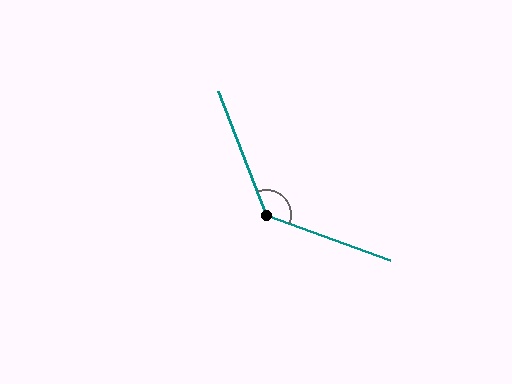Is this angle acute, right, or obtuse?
It is obtuse.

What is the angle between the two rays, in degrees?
Approximately 131 degrees.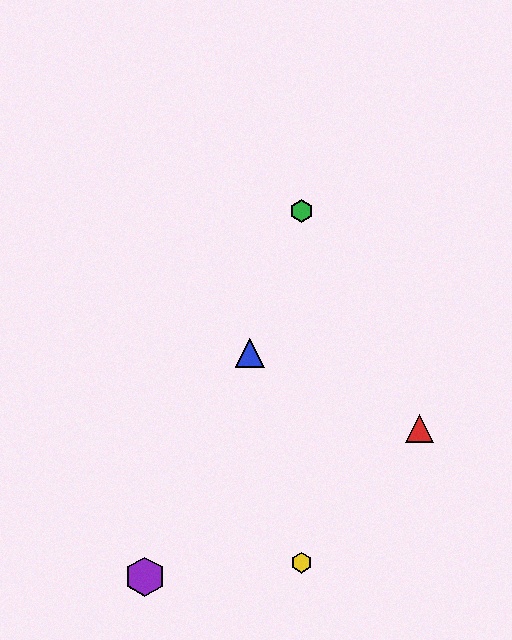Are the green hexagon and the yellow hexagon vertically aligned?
Yes, both are at x≈301.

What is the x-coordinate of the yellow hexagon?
The yellow hexagon is at x≈301.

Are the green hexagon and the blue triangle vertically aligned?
No, the green hexagon is at x≈301 and the blue triangle is at x≈250.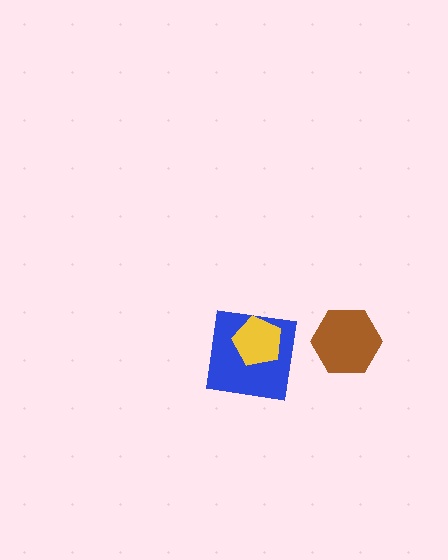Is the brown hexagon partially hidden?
No, no other shape covers it.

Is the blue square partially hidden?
Yes, it is partially covered by another shape.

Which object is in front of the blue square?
The yellow pentagon is in front of the blue square.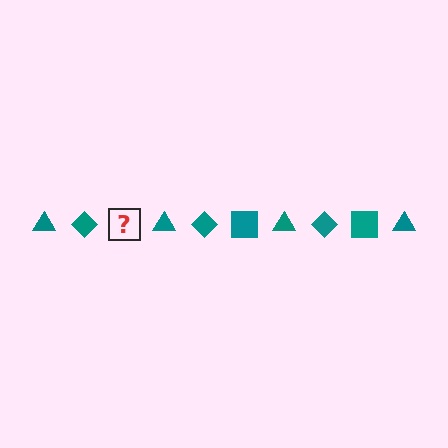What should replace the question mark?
The question mark should be replaced with a teal square.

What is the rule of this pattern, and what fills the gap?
The rule is that the pattern cycles through triangle, diamond, square shapes in teal. The gap should be filled with a teal square.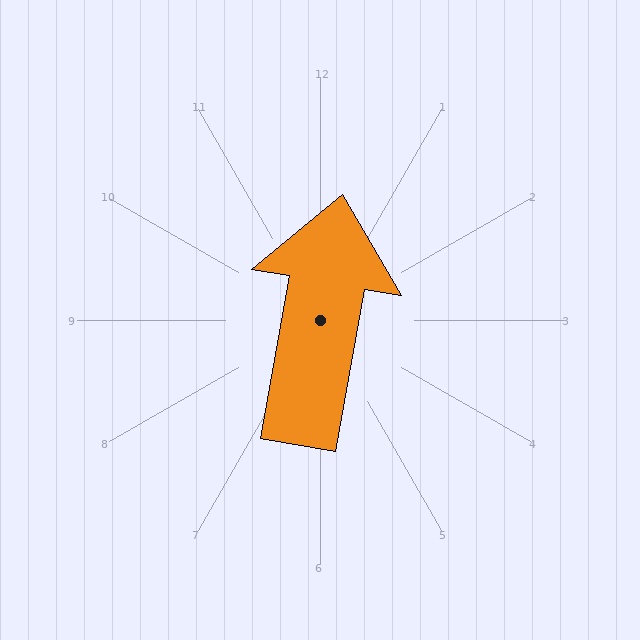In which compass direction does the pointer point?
North.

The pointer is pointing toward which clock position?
Roughly 12 o'clock.